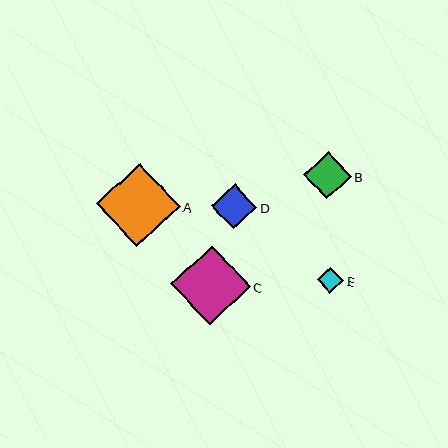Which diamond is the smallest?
Diamond E is the smallest with a size of approximately 26 pixels.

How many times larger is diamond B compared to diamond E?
Diamond B is approximately 1.8 times the size of diamond E.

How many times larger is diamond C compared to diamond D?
Diamond C is approximately 1.8 times the size of diamond D.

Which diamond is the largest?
Diamond A is the largest with a size of approximately 84 pixels.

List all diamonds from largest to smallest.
From largest to smallest: A, C, B, D, E.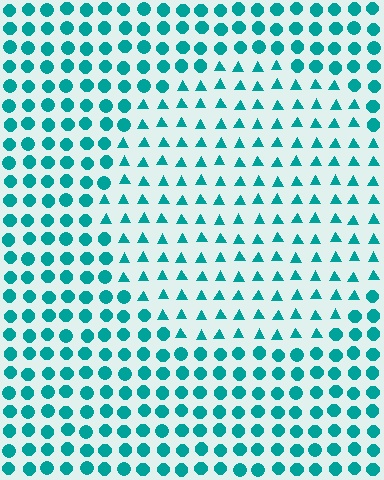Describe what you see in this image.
The image is filled with small teal elements arranged in a uniform grid. A circle-shaped region contains triangles, while the surrounding area contains circles. The boundary is defined purely by the change in element shape.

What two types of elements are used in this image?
The image uses triangles inside the circle region and circles outside it.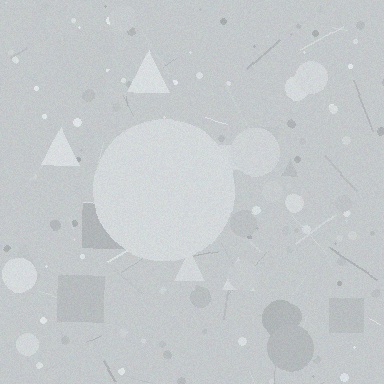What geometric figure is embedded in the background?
A circle is embedded in the background.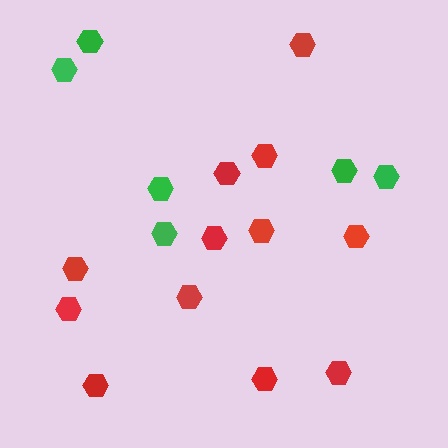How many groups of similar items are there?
There are 2 groups: one group of red hexagons (12) and one group of green hexagons (6).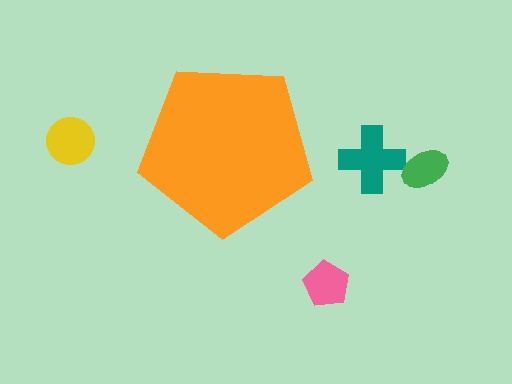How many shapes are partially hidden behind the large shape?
0 shapes are partially hidden.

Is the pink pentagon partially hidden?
No, the pink pentagon is fully visible.